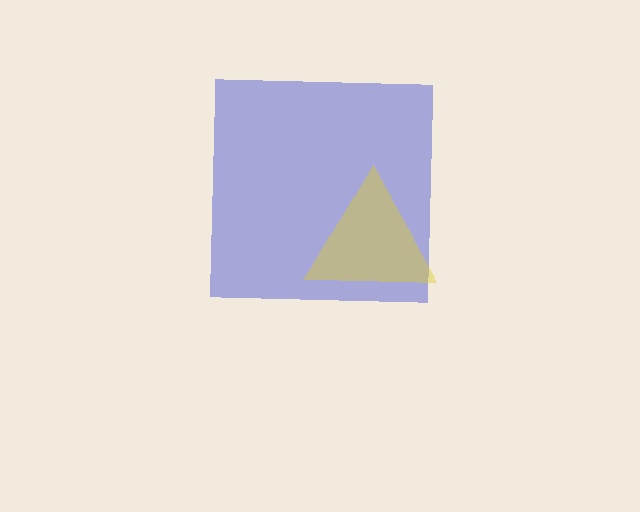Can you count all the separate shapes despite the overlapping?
Yes, there are 2 separate shapes.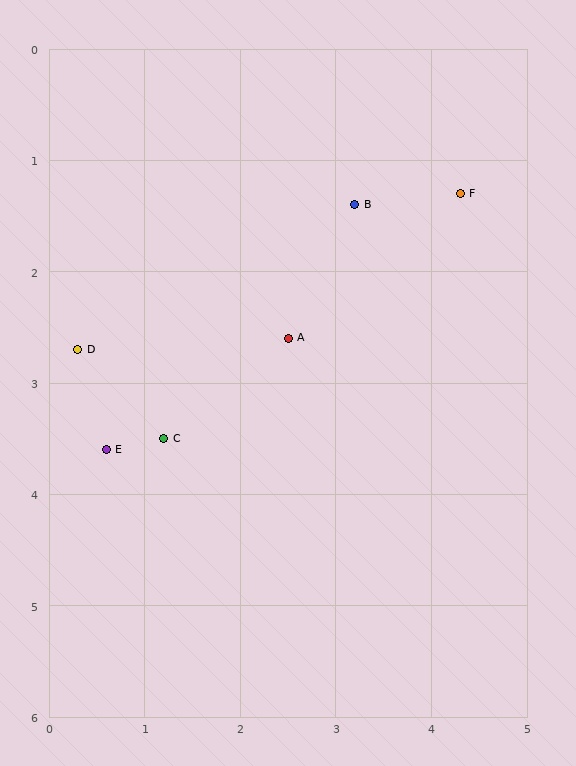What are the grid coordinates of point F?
Point F is at approximately (4.3, 1.3).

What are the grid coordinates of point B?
Point B is at approximately (3.2, 1.4).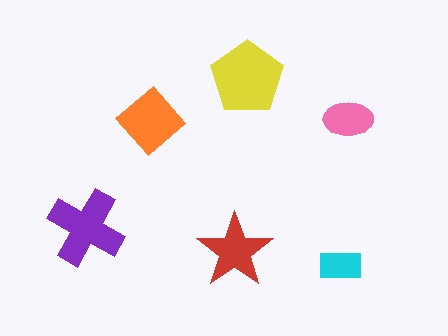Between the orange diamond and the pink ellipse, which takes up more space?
The orange diamond.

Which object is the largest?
The yellow pentagon.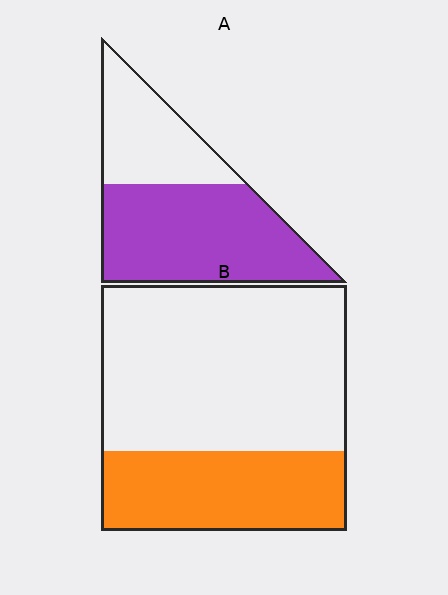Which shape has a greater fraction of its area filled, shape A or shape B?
Shape A.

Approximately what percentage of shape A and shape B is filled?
A is approximately 65% and B is approximately 35%.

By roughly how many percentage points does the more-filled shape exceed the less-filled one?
By roughly 30 percentage points (A over B).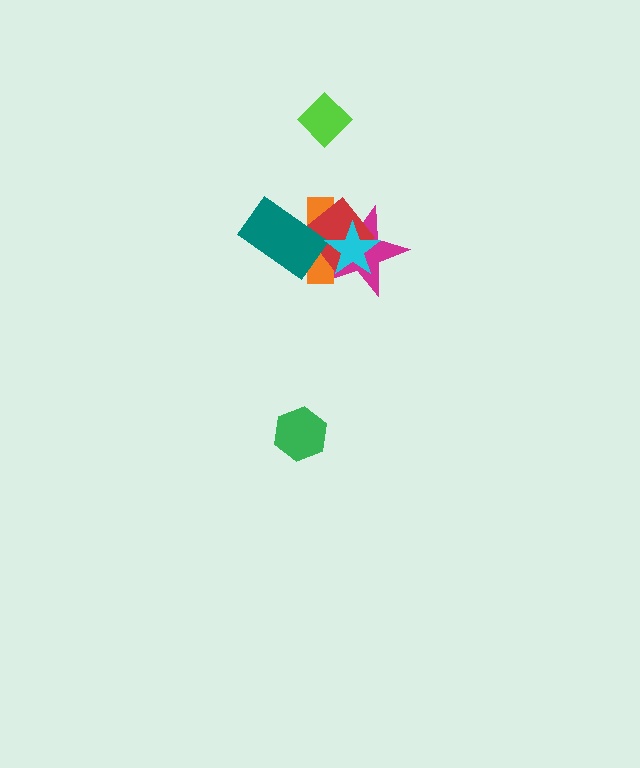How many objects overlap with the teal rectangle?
2 objects overlap with the teal rectangle.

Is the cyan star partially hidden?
No, no other shape covers it.